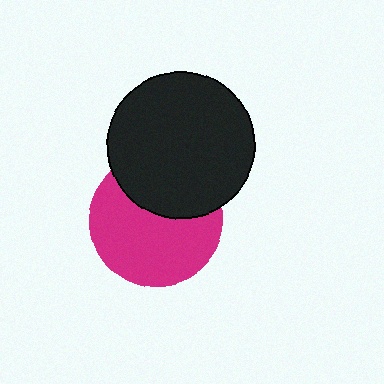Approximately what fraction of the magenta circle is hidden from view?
Roughly 36% of the magenta circle is hidden behind the black circle.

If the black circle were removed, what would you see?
You would see the complete magenta circle.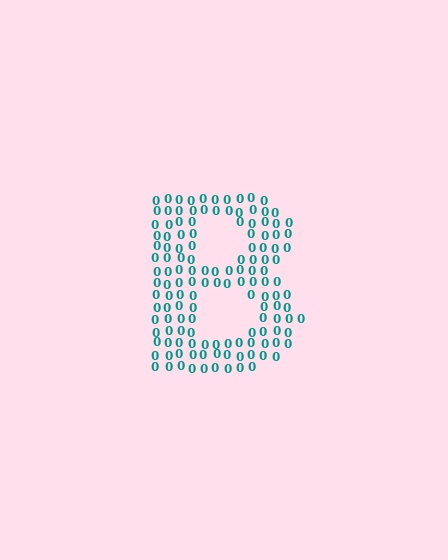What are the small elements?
The small elements are digit 0's.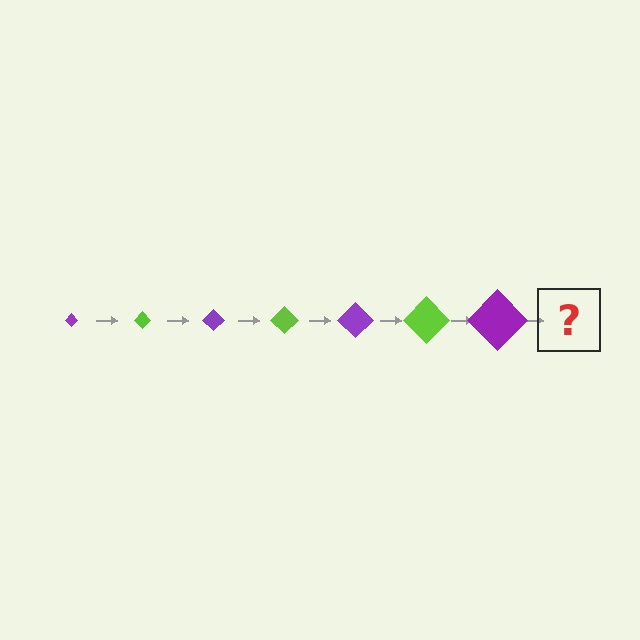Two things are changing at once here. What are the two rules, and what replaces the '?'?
The two rules are that the diamond grows larger each step and the color cycles through purple and lime. The '?' should be a lime diamond, larger than the previous one.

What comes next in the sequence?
The next element should be a lime diamond, larger than the previous one.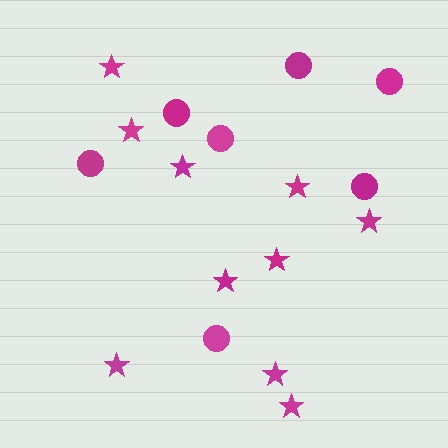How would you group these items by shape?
There are 2 groups: one group of stars (10) and one group of circles (7).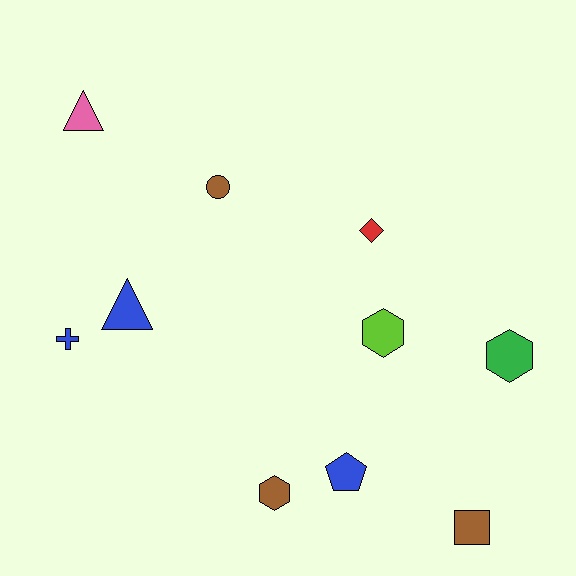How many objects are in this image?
There are 10 objects.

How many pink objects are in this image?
There is 1 pink object.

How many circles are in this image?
There is 1 circle.